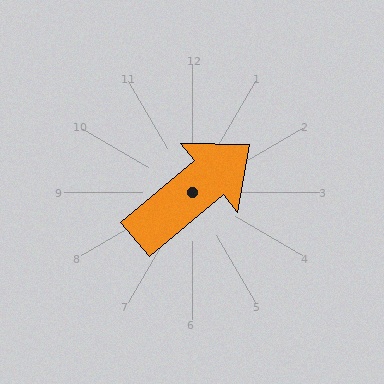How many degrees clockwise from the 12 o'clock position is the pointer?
Approximately 50 degrees.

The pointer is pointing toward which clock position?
Roughly 2 o'clock.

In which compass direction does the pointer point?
Northeast.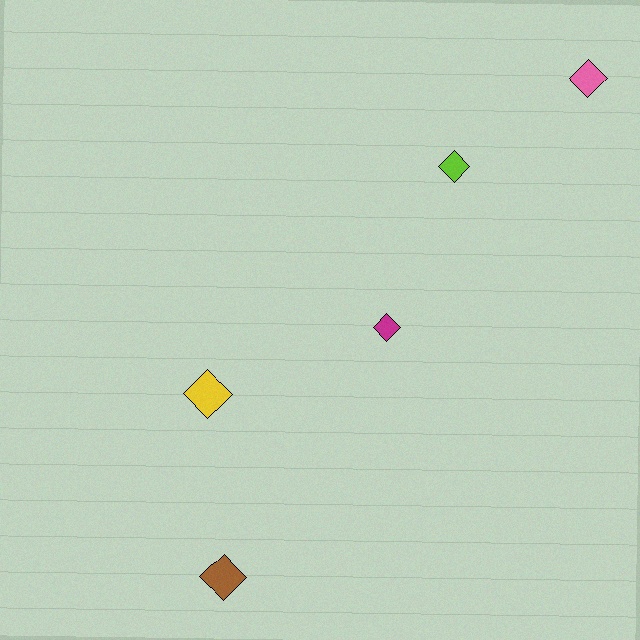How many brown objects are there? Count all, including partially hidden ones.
There is 1 brown object.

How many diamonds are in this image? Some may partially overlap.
There are 5 diamonds.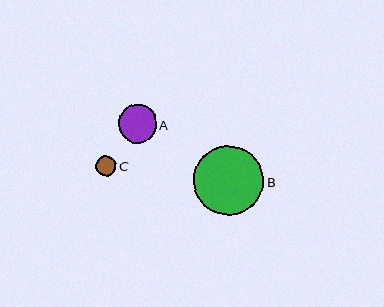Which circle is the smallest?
Circle C is the smallest with a size of approximately 20 pixels.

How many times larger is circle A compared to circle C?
Circle A is approximately 1.9 times the size of circle C.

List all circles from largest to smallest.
From largest to smallest: B, A, C.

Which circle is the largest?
Circle B is the largest with a size of approximately 70 pixels.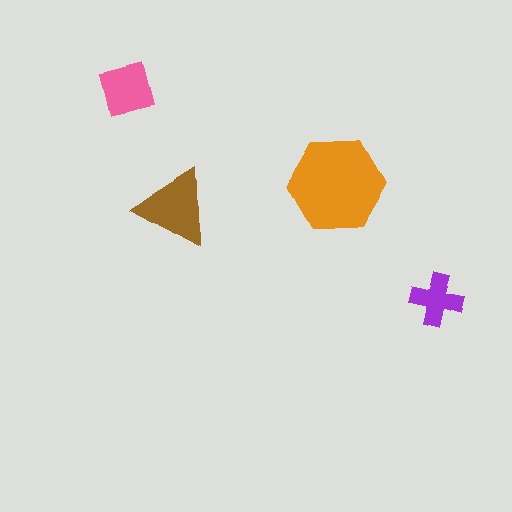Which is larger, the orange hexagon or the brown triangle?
The orange hexagon.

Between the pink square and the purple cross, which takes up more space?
The pink square.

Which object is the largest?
The orange hexagon.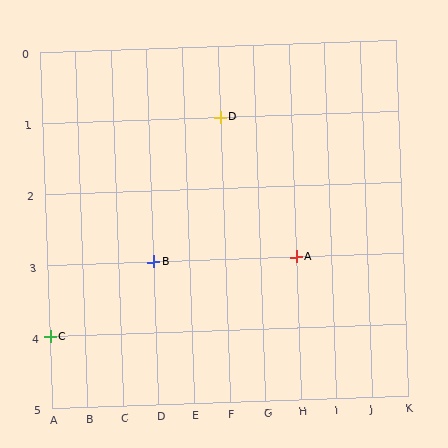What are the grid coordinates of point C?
Point C is at grid coordinates (A, 4).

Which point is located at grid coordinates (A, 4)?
Point C is at (A, 4).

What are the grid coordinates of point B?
Point B is at grid coordinates (D, 3).